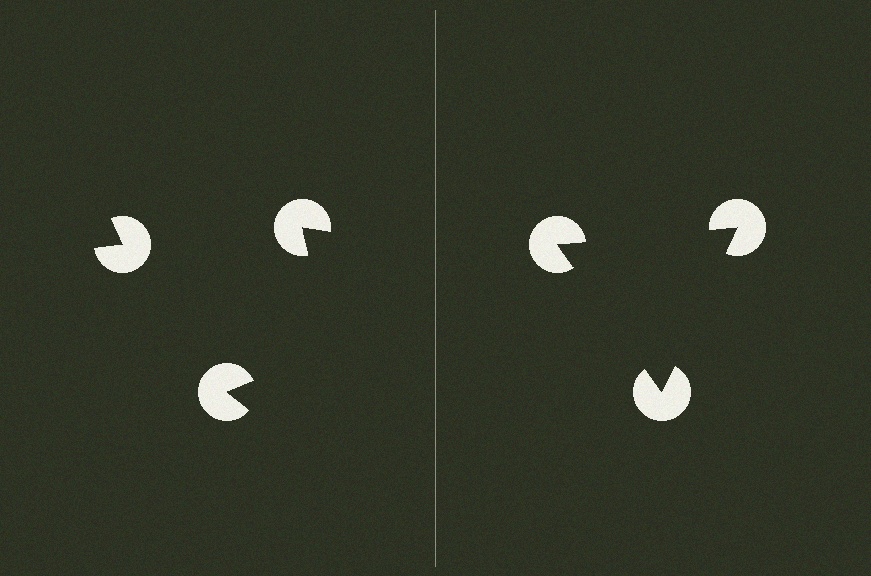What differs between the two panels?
The pac-man discs are positioned identically on both sides; only the wedge orientations differ. On the right they align to a triangle; on the left they are misaligned.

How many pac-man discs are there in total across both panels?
6 — 3 on each side.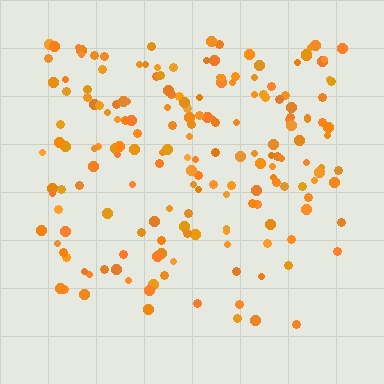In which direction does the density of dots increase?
From bottom to top, with the top side densest.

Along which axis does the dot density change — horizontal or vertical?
Vertical.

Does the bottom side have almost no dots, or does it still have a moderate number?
Still a moderate number, just noticeably fewer than the top.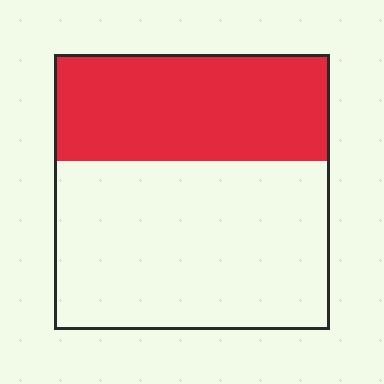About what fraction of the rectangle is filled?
About two fifths (2/5).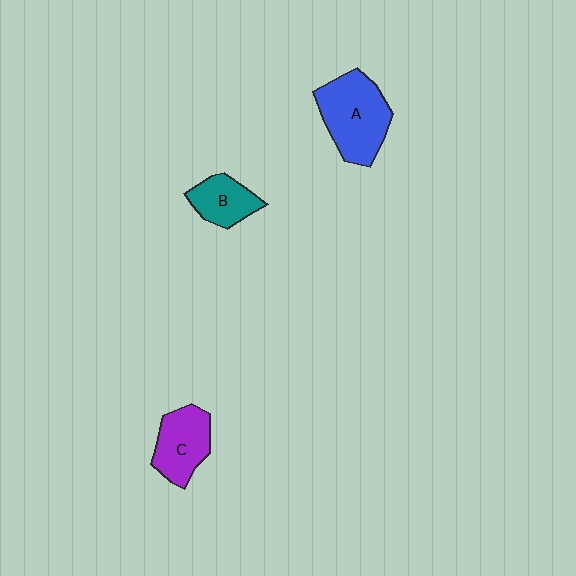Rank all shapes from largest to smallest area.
From largest to smallest: A (blue), C (purple), B (teal).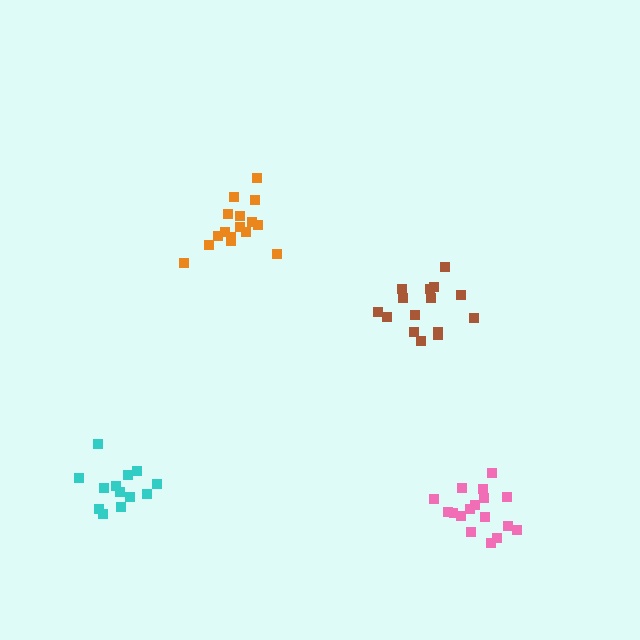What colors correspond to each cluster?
The clusters are colored: orange, pink, cyan, brown.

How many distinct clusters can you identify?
There are 4 distinct clusters.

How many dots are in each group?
Group 1: 17 dots, Group 2: 17 dots, Group 3: 13 dots, Group 4: 15 dots (62 total).